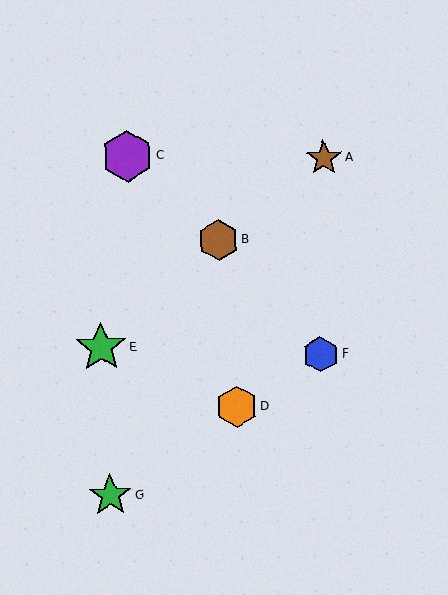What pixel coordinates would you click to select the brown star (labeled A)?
Click at (324, 158) to select the brown star A.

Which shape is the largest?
The purple hexagon (labeled C) is the largest.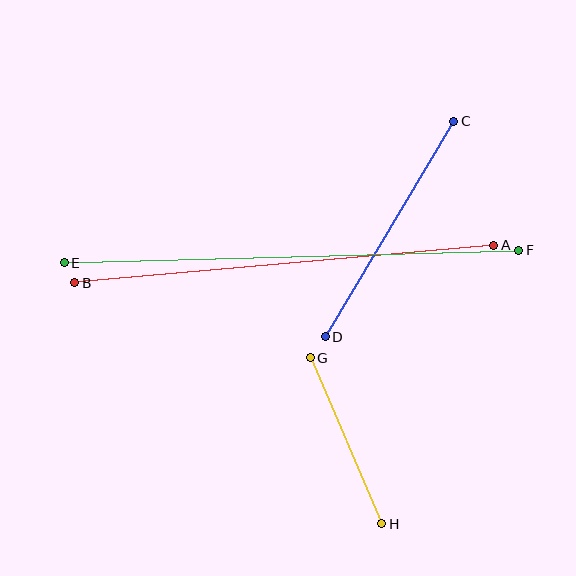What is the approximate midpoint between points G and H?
The midpoint is at approximately (346, 441) pixels.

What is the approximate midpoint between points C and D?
The midpoint is at approximately (389, 229) pixels.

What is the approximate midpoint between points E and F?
The midpoint is at approximately (292, 257) pixels.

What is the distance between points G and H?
The distance is approximately 181 pixels.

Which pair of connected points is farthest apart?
Points E and F are farthest apart.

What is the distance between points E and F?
The distance is approximately 455 pixels.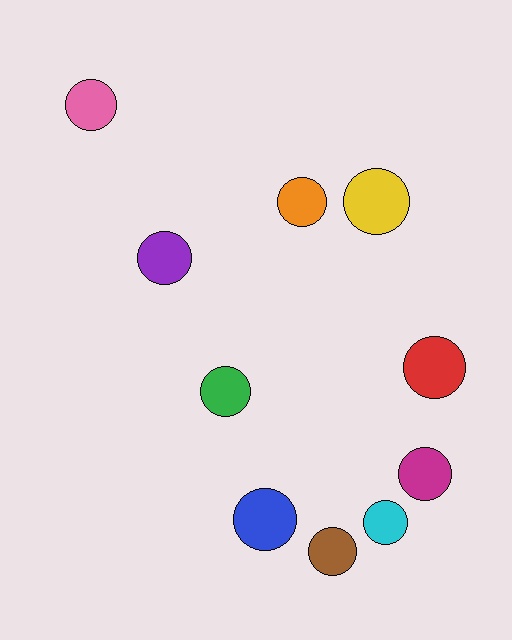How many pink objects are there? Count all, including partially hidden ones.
There is 1 pink object.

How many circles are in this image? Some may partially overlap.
There are 10 circles.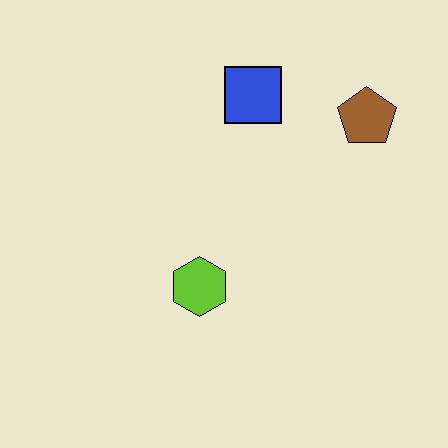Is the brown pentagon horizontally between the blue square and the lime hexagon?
No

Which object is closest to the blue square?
The brown pentagon is closest to the blue square.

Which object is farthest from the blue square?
The lime hexagon is farthest from the blue square.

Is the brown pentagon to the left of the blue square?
No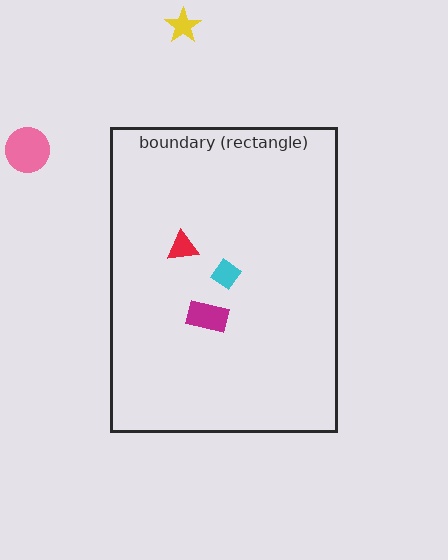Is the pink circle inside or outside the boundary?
Outside.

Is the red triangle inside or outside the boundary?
Inside.